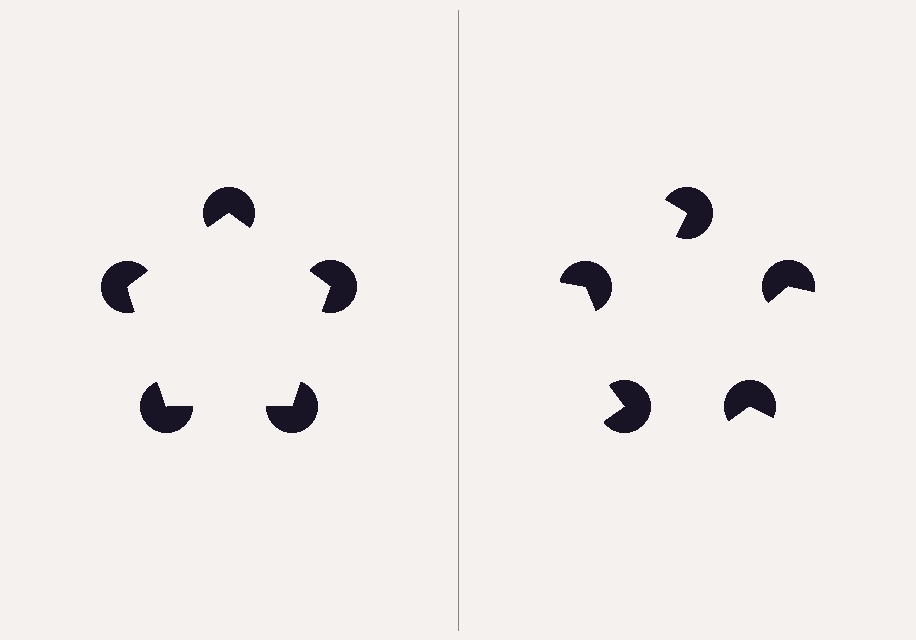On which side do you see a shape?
An illusory pentagon appears on the left side. On the right side the wedge cuts are rotated, so no coherent shape forms.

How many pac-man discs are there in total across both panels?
10 — 5 on each side.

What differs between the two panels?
The pac-man discs are positioned identically on both sides; only the wedge orientations differ. On the left they align to a pentagon; on the right they are misaligned.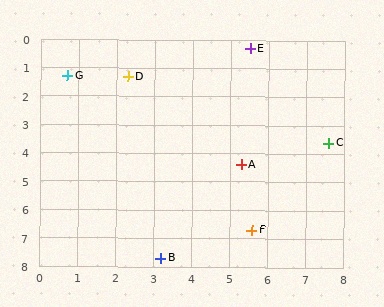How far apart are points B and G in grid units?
Points B and G are about 6.9 grid units apart.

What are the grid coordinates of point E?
Point E is at approximately (5.5, 0.3).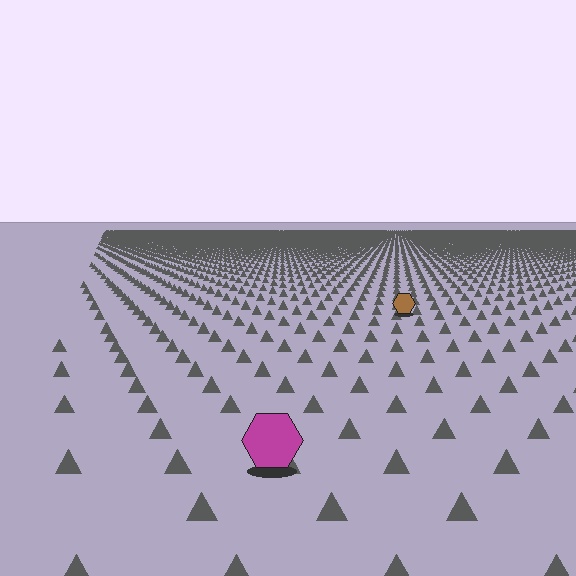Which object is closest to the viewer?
The magenta hexagon is closest. The texture marks near it are larger and more spread out.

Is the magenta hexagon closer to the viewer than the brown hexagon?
Yes. The magenta hexagon is closer — you can tell from the texture gradient: the ground texture is coarser near it.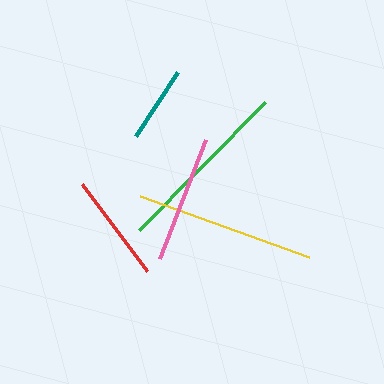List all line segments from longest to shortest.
From longest to shortest: yellow, green, pink, red, teal.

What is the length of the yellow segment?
The yellow segment is approximately 180 pixels long.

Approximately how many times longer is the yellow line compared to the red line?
The yellow line is approximately 1.6 times the length of the red line.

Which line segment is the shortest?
The teal line is the shortest at approximately 77 pixels.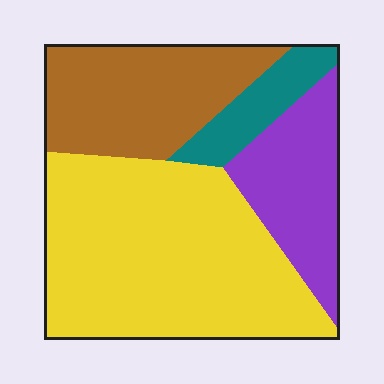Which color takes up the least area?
Teal, at roughly 10%.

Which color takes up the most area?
Yellow, at roughly 50%.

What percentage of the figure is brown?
Brown covers around 25% of the figure.